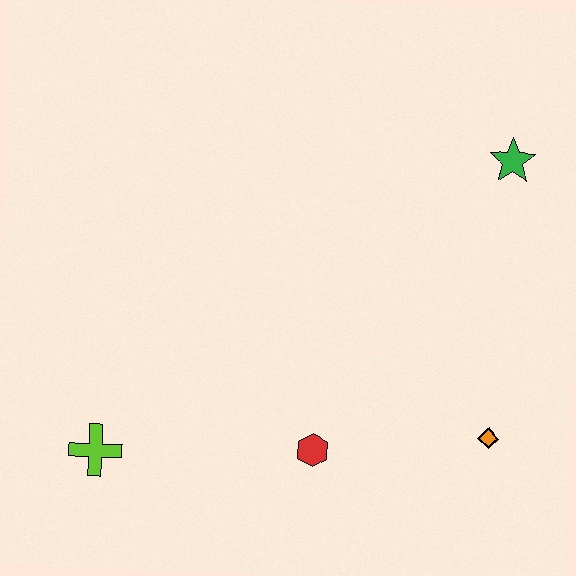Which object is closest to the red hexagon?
The orange diamond is closest to the red hexagon.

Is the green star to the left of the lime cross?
No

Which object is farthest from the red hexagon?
The green star is farthest from the red hexagon.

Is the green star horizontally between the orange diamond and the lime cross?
No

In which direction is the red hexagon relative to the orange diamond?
The red hexagon is to the left of the orange diamond.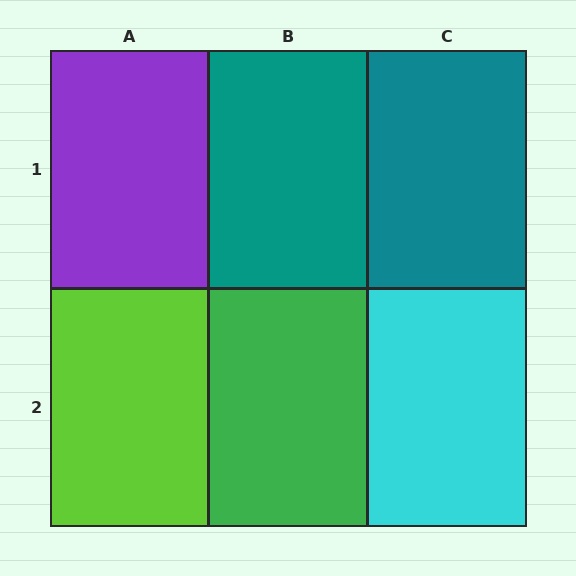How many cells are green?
1 cell is green.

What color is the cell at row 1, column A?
Purple.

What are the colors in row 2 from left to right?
Lime, green, cyan.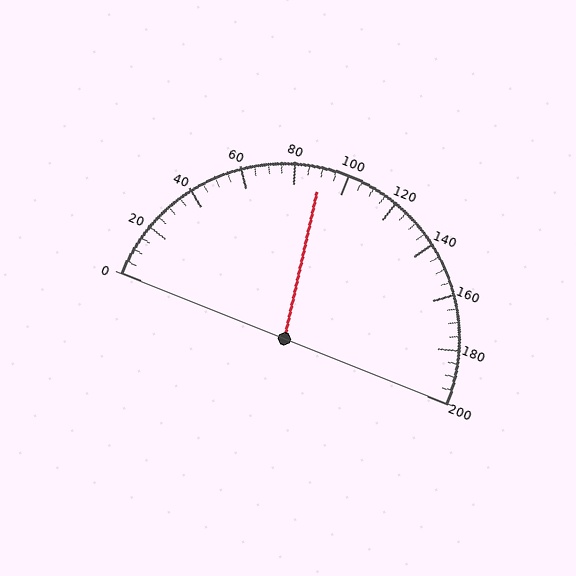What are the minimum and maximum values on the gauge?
The gauge ranges from 0 to 200.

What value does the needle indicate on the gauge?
The needle indicates approximately 90.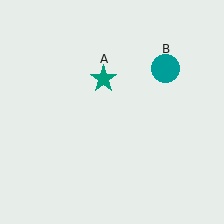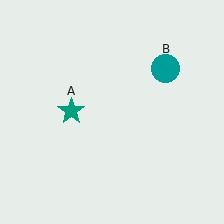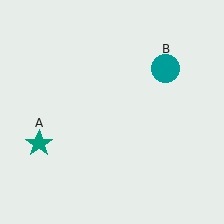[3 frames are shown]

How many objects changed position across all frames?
1 object changed position: teal star (object A).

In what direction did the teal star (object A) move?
The teal star (object A) moved down and to the left.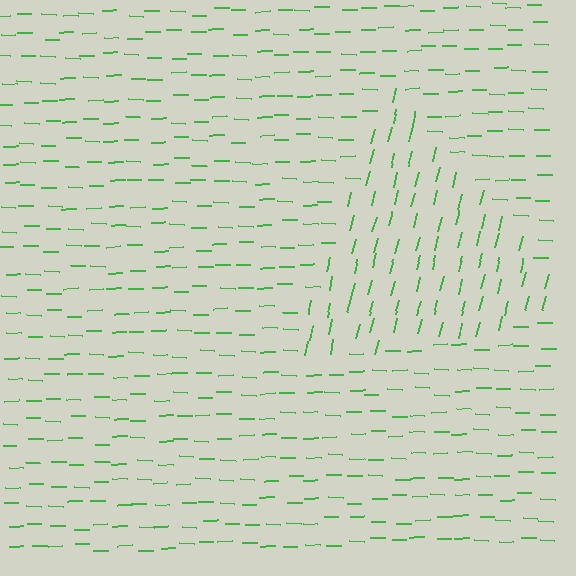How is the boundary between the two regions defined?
The boundary is defined purely by a change in line orientation (approximately 77 degrees difference). All lines are the same color and thickness.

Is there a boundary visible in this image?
Yes, there is a texture boundary formed by a change in line orientation.